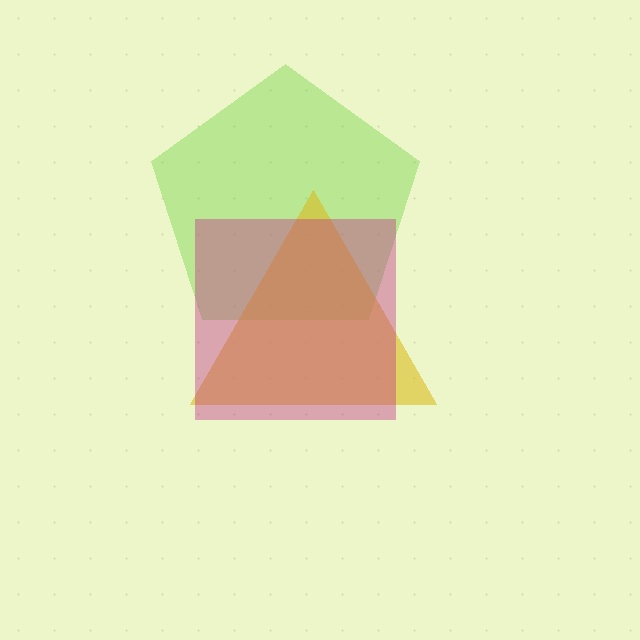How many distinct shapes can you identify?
There are 3 distinct shapes: a lime pentagon, a yellow triangle, a magenta square.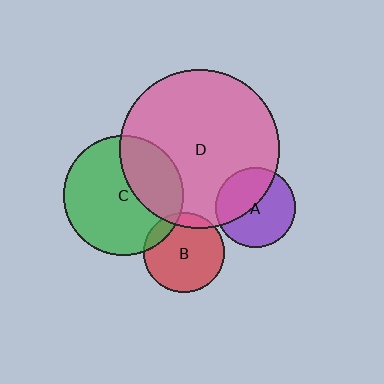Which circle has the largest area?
Circle D (pink).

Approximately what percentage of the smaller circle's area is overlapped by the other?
Approximately 35%.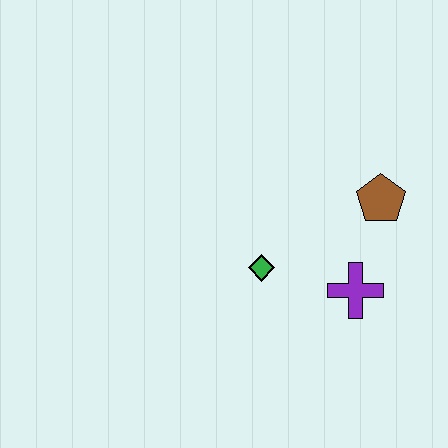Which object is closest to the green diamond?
The purple cross is closest to the green diamond.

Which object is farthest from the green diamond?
The brown pentagon is farthest from the green diamond.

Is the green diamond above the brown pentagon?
No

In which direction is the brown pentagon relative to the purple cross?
The brown pentagon is above the purple cross.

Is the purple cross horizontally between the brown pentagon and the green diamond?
Yes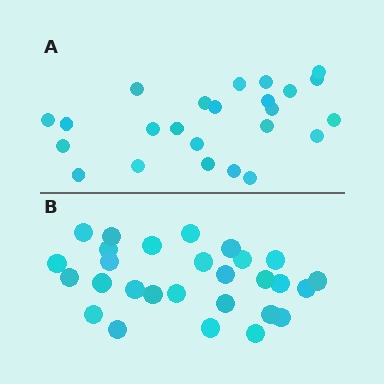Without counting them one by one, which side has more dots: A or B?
Region B (the bottom region) has more dots.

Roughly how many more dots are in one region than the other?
Region B has about 4 more dots than region A.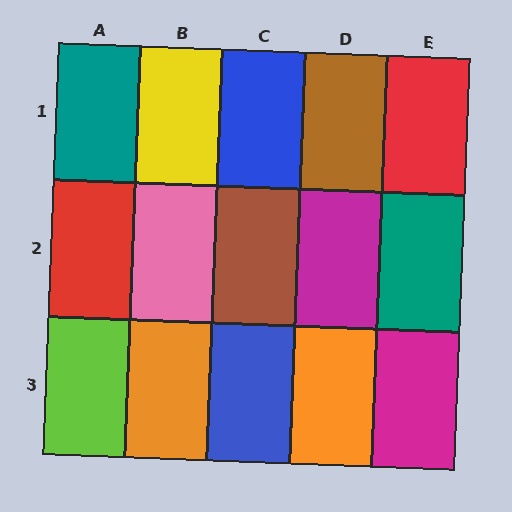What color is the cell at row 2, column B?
Pink.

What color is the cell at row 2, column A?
Red.